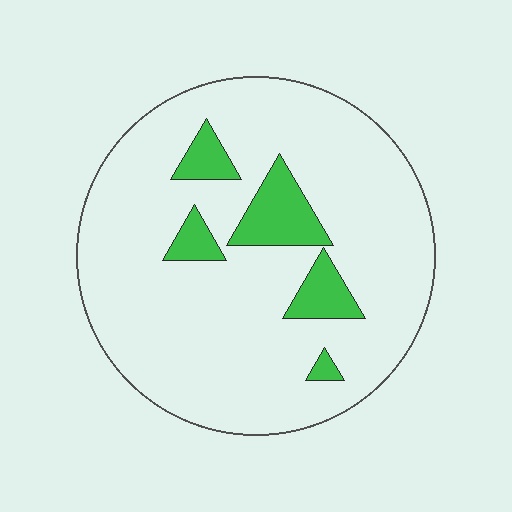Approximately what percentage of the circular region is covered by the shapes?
Approximately 15%.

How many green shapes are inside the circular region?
5.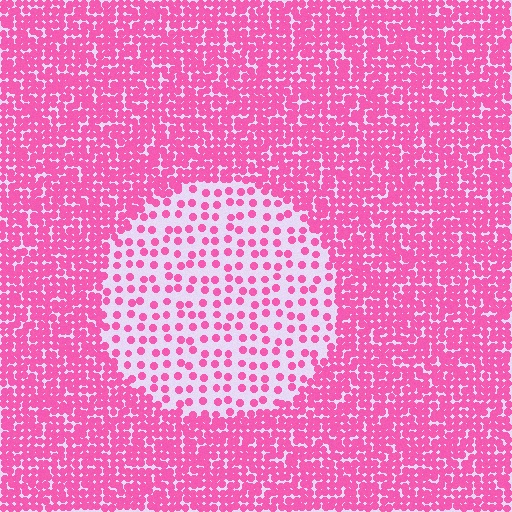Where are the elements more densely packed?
The elements are more densely packed outside the circle boundary.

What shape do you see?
I see a circle.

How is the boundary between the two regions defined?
The boundary is defined by a change in element density (approximately 2.9x ratio). All elements are the same color, size, and shape.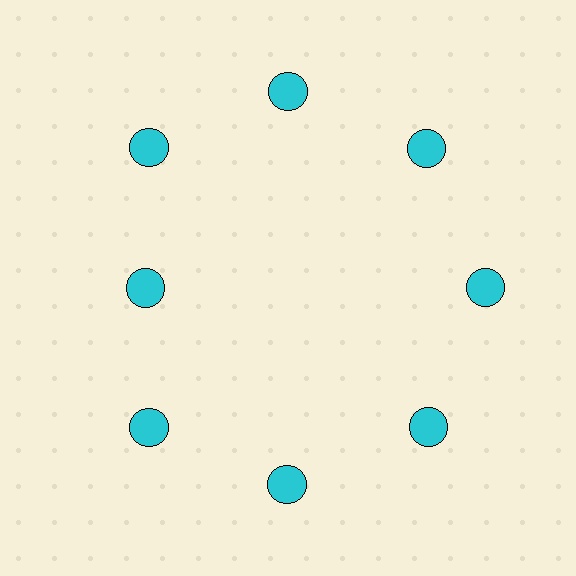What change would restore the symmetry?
The symmetry would be restored by moving it outward, back onto the ring so that all 8 circles sit at equal angles and equal distance from the center.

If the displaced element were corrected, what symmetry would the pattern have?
It would have 8-fold rotational symmetry — the pattern would map onto itself every 45 degrees.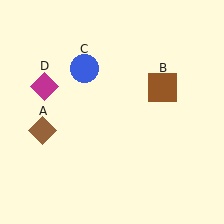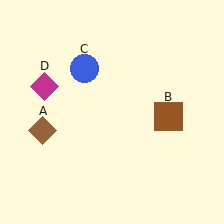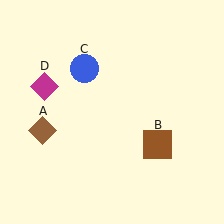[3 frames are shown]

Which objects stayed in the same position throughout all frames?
Brown diamond (object A) and blue circle (object C) and magenta diamond (object D) remained stationary.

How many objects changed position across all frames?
1 object changed position: brown square (object B).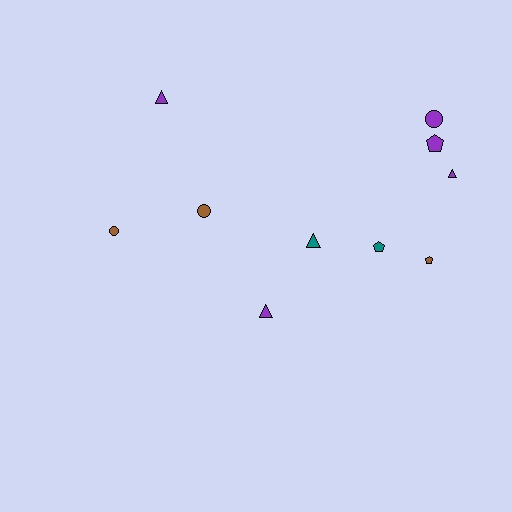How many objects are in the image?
There are 10 objects.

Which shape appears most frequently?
Triangle, with 4 objects.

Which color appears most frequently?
Purple, with 5 objects.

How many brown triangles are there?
There are no brown triangles.